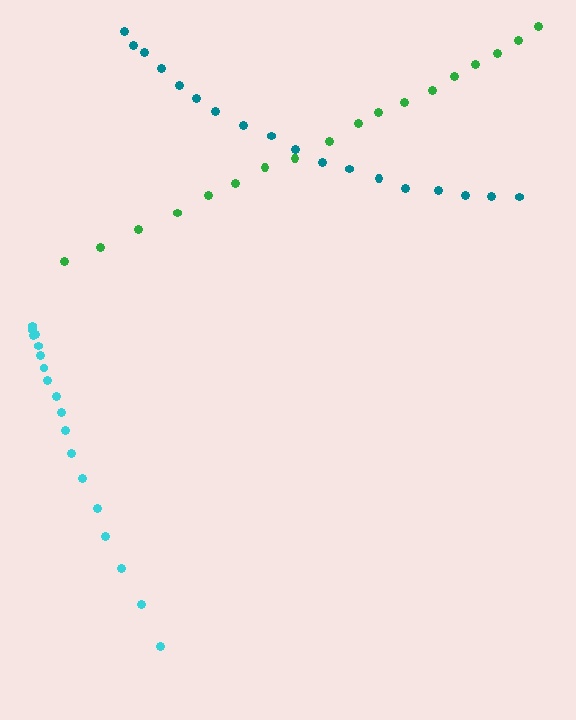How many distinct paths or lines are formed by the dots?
There are 3 distinct paths.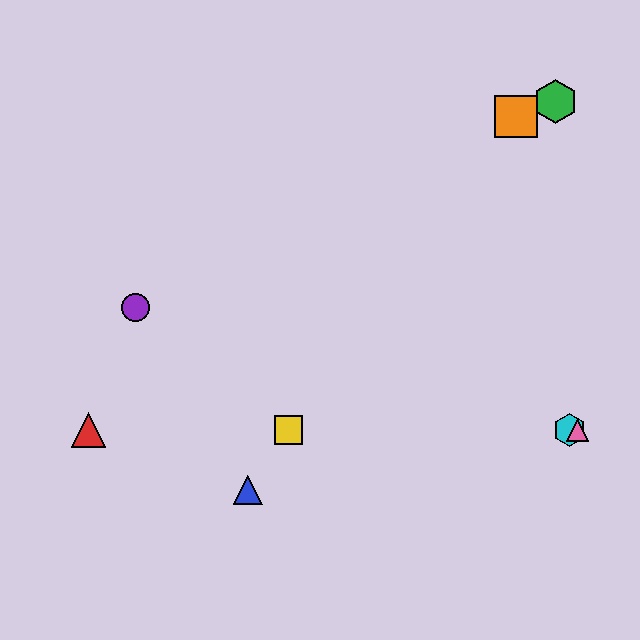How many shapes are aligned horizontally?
4 shapes (the red triangle, the yellow square, the cyan hexagon, the pink triangle) are aligned horizontally.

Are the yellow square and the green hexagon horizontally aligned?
No, the yellow square is at y≈430 and the green hexagon is at y≈102.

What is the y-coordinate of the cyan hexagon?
The cyan hexagon is at y≈430.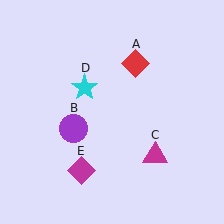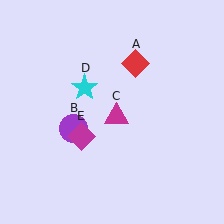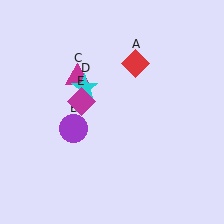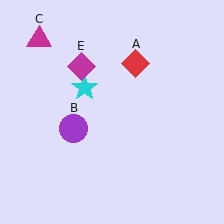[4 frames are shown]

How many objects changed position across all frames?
2 objects changed position: magenta triangle (object C), magenta diamond (object E).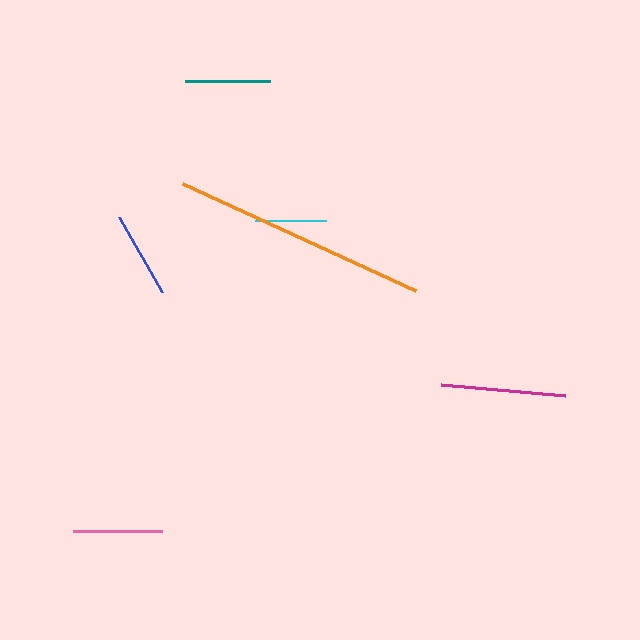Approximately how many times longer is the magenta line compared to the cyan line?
The magenta line is approximately 1.7 times the length of the cyan line.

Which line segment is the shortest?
The cyan line is the shortest at approximately 71 pixels.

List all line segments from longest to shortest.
From longest to shortest: orange, magenta, pink, blue, teal, cyan.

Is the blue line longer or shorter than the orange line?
The orange line is longer than the blue line.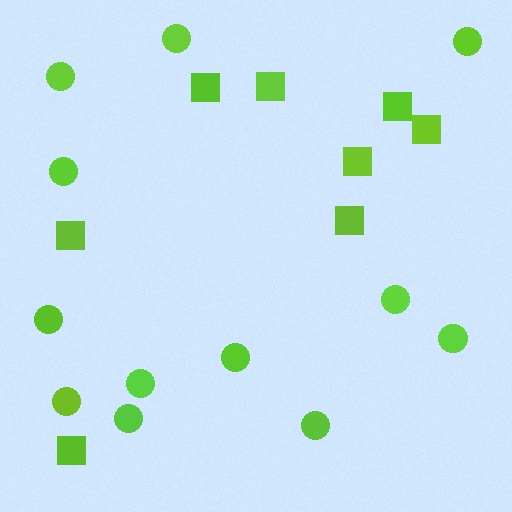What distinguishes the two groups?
There are 2 groups: one group of squares (8) and one group of circles (12).